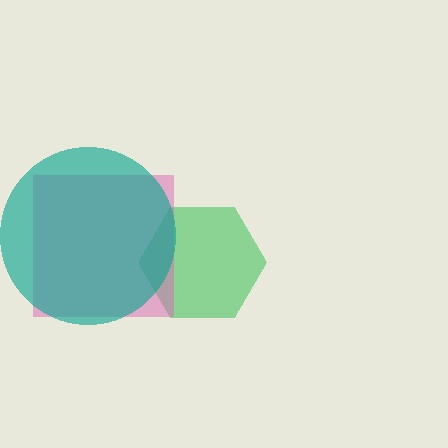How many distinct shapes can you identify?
There are 3 distinct shapes: a green hexagon, a pink square, a teal circle.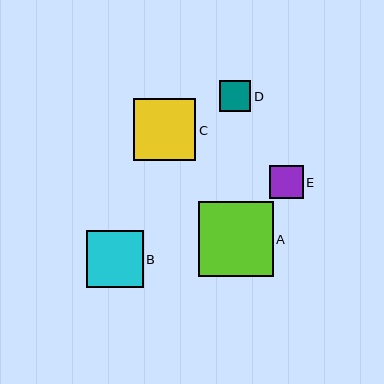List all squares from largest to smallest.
From largest to smallest: A, C, B, E, D.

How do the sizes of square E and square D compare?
Square E and square D are approximately the same size.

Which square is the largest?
Square A is the largest with a size of approximately 74 pixels.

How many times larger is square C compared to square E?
Square C is approximately 1.8 times the size of square E.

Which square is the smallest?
Square D is the smallest with a size of approximately 31 pixels.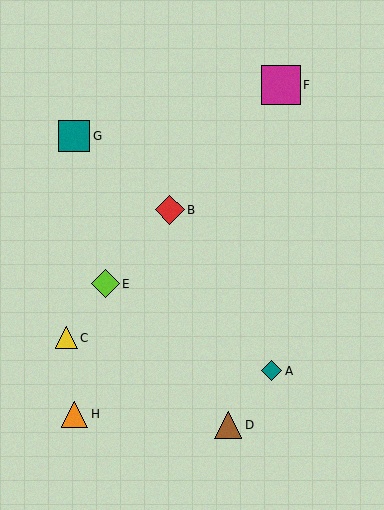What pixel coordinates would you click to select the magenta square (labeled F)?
Click at (281, 85) to select the magenta square F.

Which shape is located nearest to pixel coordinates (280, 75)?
The magenta square (labeled F) at (281, 85) is nearest to that location.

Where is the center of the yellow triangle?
The center of the yellow triangle is at (66, 338).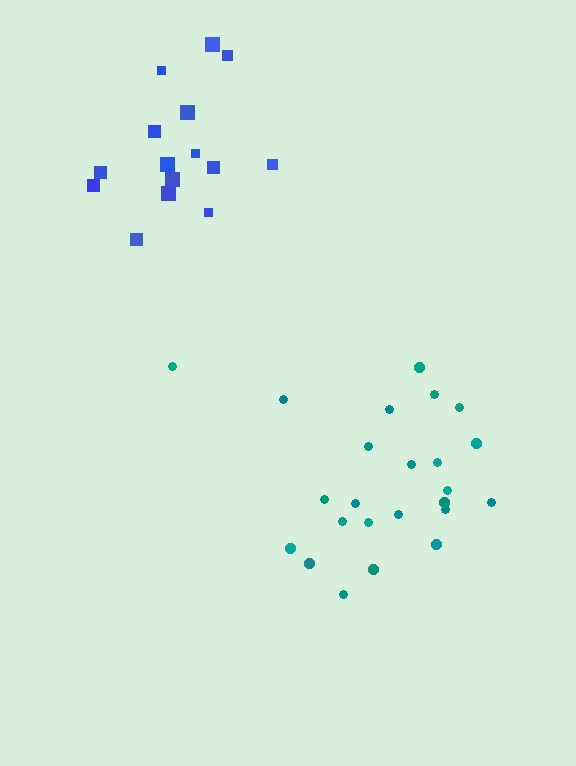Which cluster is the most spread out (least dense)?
Teal.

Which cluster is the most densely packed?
Blue.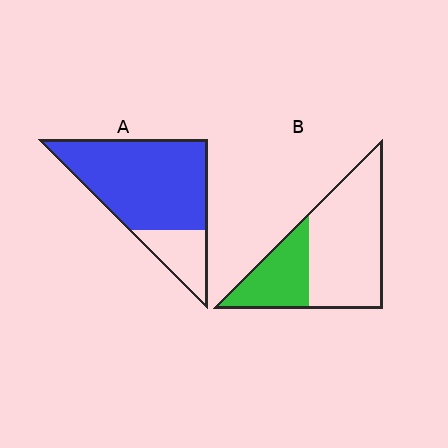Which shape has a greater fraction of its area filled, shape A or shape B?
Shape A.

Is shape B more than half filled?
No.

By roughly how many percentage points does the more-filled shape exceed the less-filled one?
By roughly 45 percentage points (A over B).